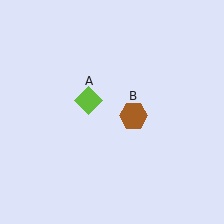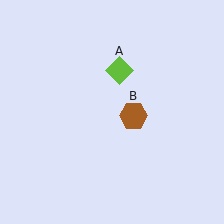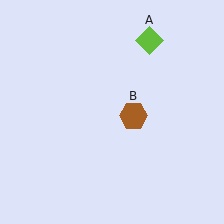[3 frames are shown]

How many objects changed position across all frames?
1 object changed position: lime diamond (object A).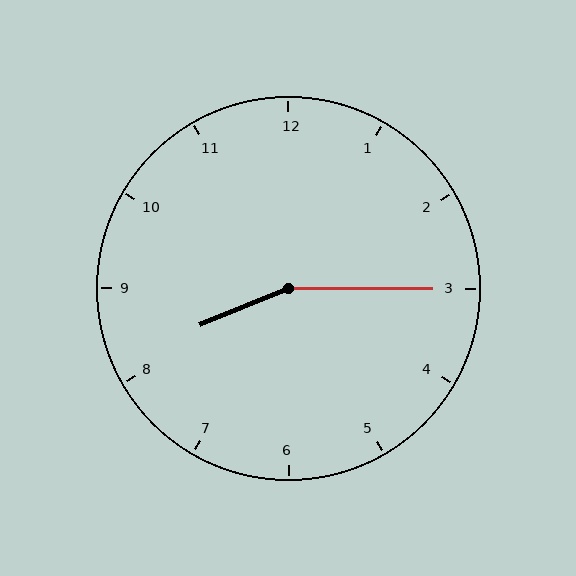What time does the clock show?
8:15.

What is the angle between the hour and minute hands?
Approximately 158 degrees.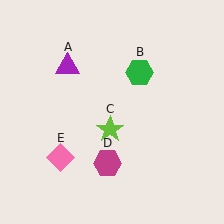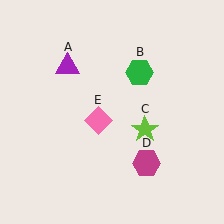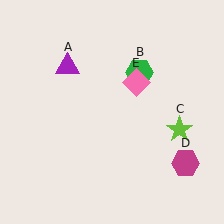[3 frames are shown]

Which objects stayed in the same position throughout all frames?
Purple triangle (object A) and green hexagon (object B) remained stationary.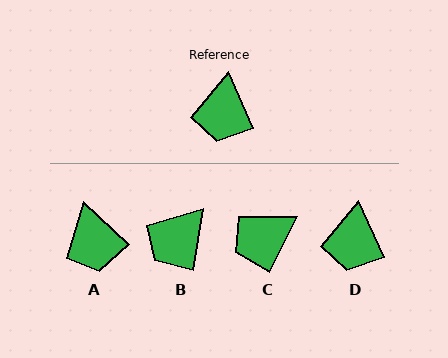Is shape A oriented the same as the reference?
No, it is off by about 22 degrees.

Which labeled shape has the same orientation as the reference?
D.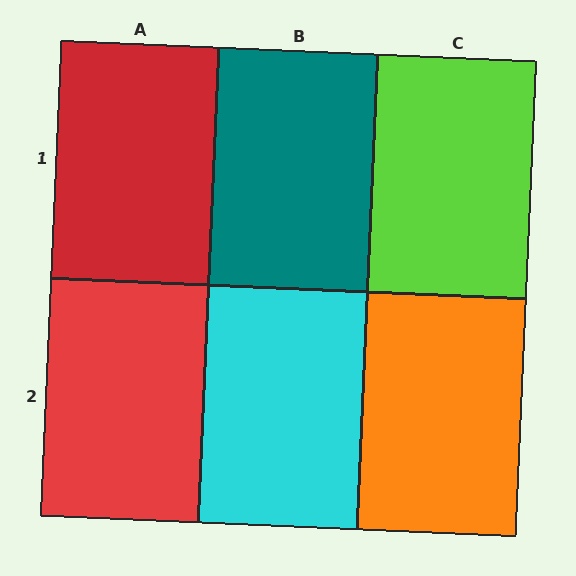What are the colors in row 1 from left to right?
Red, teal, lime.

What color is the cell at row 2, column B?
Cyan.